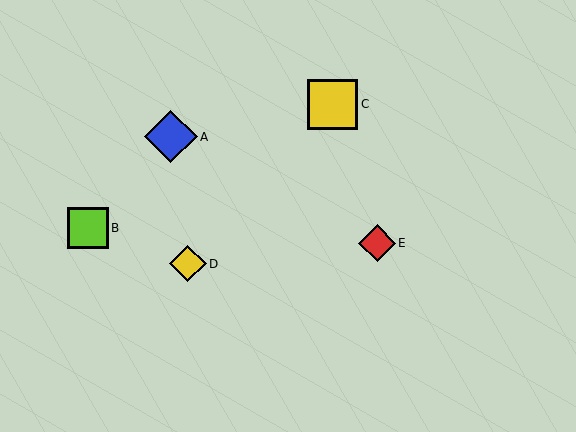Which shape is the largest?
The blue diamond (labeled A) is the largest.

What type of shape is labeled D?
Shape D is a yellow diamond.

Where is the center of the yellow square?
The center of the yellow square is at (333, 104).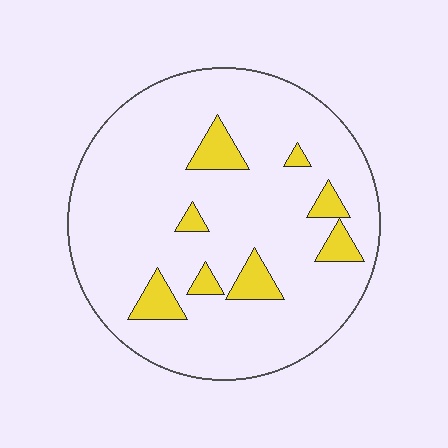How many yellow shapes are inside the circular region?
8.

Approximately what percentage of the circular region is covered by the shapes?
Approximately 10%.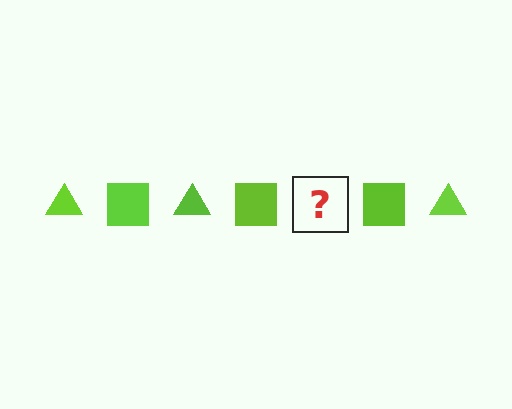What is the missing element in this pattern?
The missing element is a lime triangle.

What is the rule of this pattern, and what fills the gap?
The rule is that the pattern cycles through triangle, square shapes in lime. The gap should be filled with a lime triangle.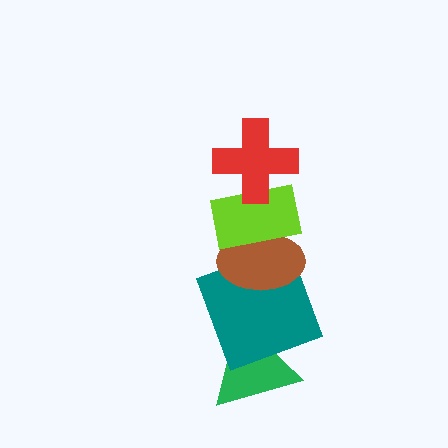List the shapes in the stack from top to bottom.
From top to bottom: the red cross, the lime rectangle, the brown ellipse, the teal square, the green triangle.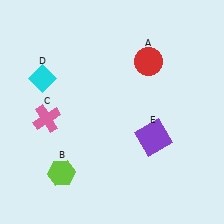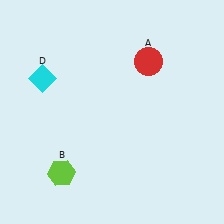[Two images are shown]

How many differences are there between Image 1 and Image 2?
There are 2 differences between the two images.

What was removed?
The pink cross (C), the purple square (E) were removed in Image 2.